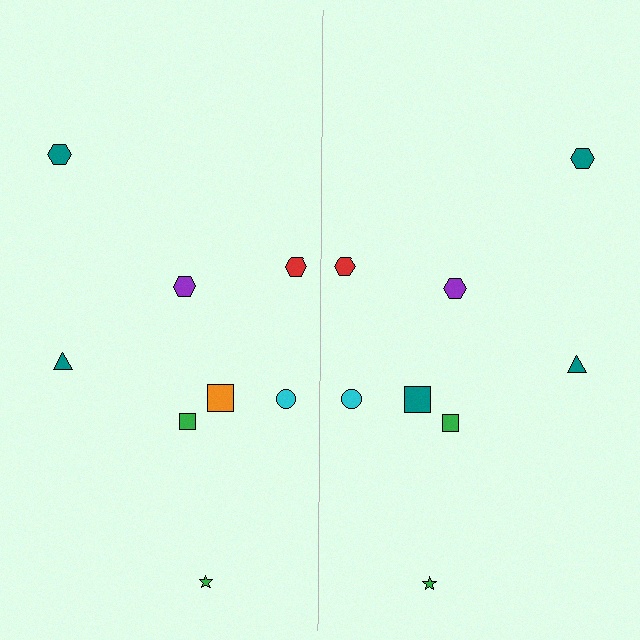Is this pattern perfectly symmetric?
No, the pattern is not perfectly symmetric. The teal square on the right side breaks the symmetry — its mirror counterpart is orange.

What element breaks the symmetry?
The teal square on the right side breaks the symmetry — its mirror counterpart is orange.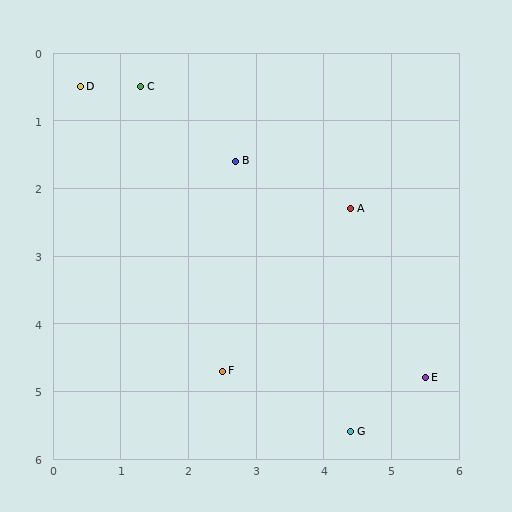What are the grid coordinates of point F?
Point F is at approximately (2.5, 4.7).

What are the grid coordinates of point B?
Point B is at approximately (2.7, 1.6).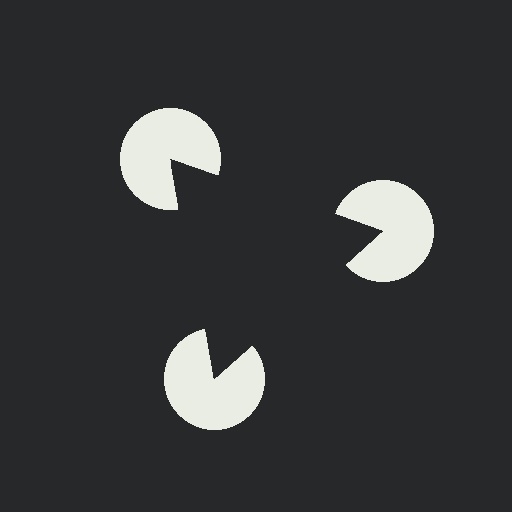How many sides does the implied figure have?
3 sides.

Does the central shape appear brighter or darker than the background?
It typically appears slightly darker than the background, even though no actual brightness change is drawn.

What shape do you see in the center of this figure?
An illusory triangle — its edges are inferred from the aligned wedge cuts in the pac-man discs, not physically drawn.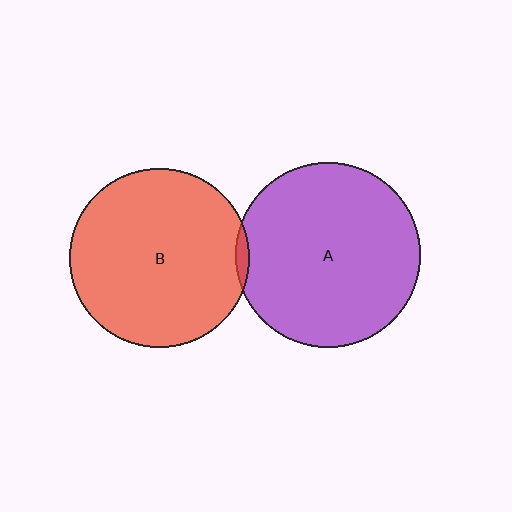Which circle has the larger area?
Circle A (purple).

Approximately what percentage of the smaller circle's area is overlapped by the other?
Approximately 5%.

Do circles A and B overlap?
Yes.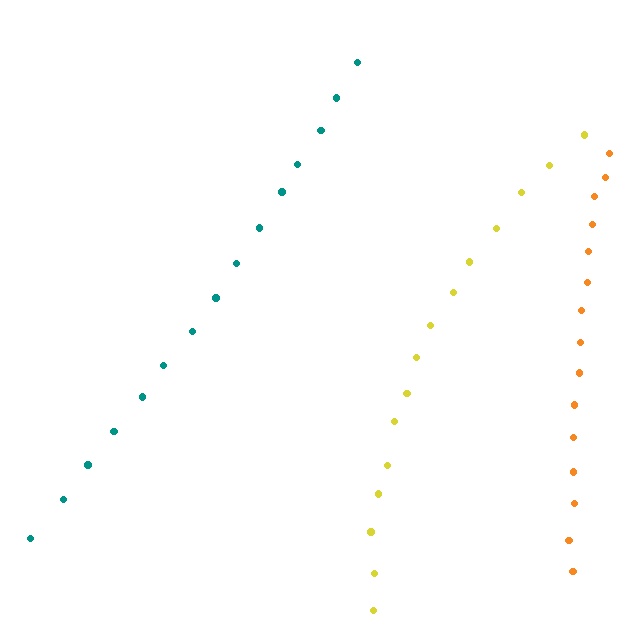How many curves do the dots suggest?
There are 3 distinct paths.